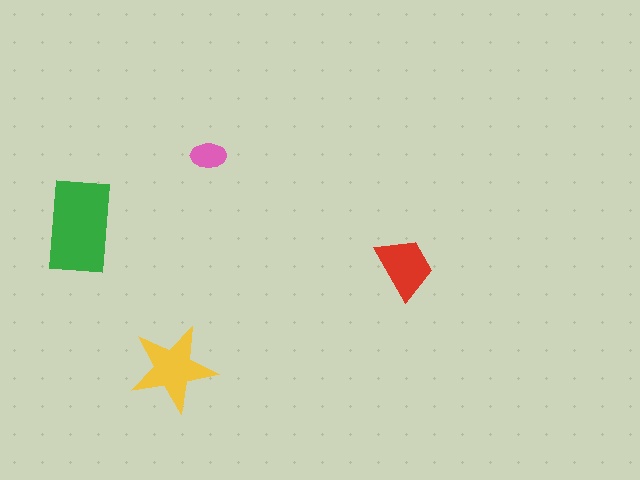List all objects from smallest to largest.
The pink ellipse, the red trapezoid, the yellow star, the green rectangle.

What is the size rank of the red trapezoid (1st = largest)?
3rd.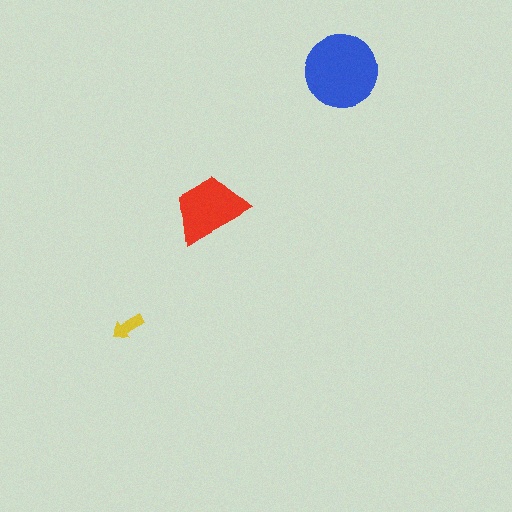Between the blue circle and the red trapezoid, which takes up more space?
The blue circle.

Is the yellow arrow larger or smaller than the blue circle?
Smaller.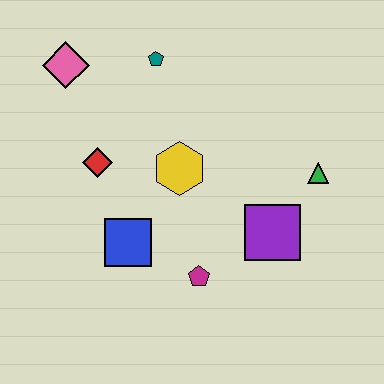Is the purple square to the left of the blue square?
No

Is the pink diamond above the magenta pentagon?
Yes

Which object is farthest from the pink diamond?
The green triangle is farthest from the pink diamond.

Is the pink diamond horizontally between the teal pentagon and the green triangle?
No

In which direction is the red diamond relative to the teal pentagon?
The red diamond is below the teal pentagon.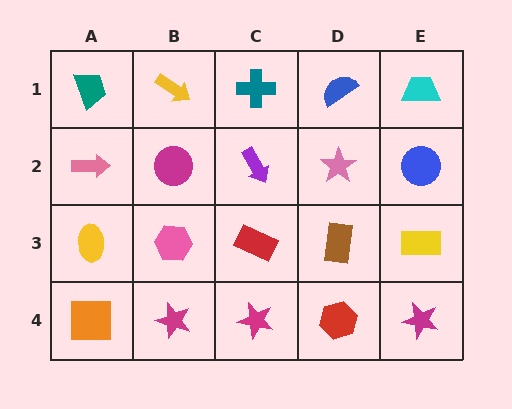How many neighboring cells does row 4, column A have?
2.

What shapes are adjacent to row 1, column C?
A purple arrow (row 2, column C), a yellow arrow (row 1, column B), a blue semicircle (row 1, column D).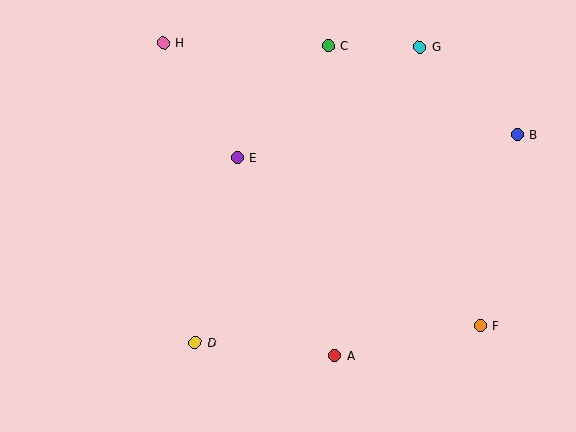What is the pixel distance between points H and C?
The distance between H and C is 165 pixels.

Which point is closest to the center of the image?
Point E at (237, 157) is closest to the center.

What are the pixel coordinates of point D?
Point D is at (195, 342).